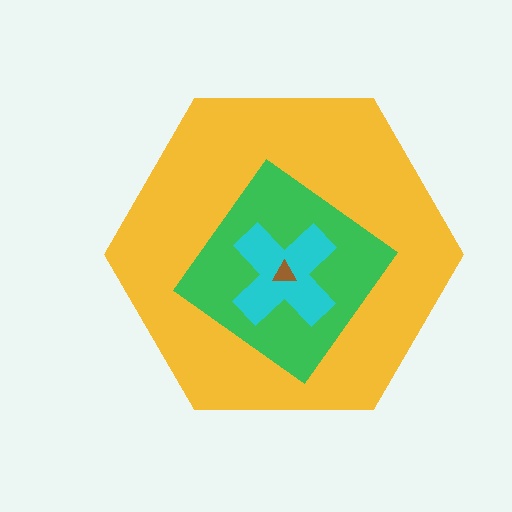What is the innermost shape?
The brown triangle.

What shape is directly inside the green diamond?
The cyan cross.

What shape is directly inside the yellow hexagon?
The green diamond.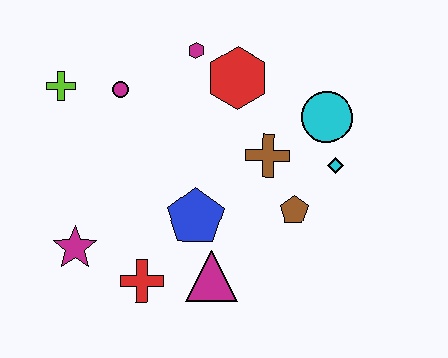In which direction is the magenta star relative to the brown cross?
The magenta star is to the left of the brown cross.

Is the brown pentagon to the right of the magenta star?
Yes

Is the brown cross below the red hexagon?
Yes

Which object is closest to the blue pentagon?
The magenta triangle is closest to the blue pentagon.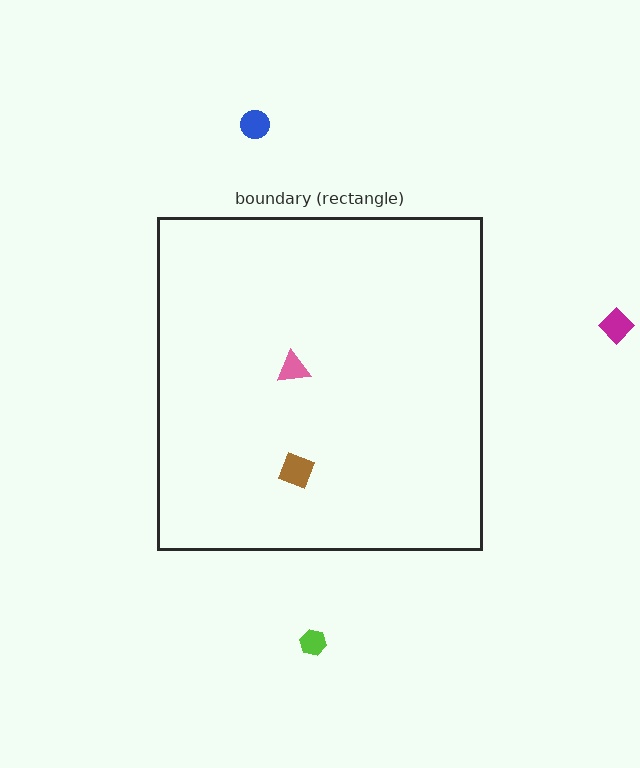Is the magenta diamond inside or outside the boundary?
Outside.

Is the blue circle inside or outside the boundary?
Outside.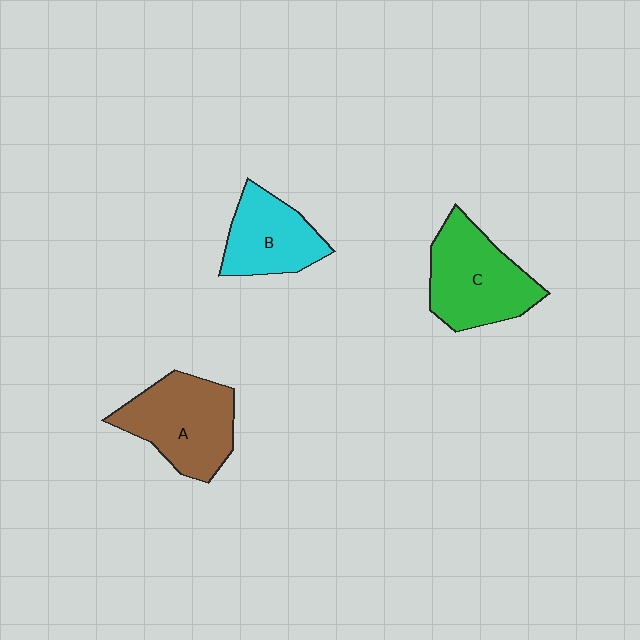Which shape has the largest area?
Shape A (brown).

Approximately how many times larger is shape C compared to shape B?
Approximately 1.3 times.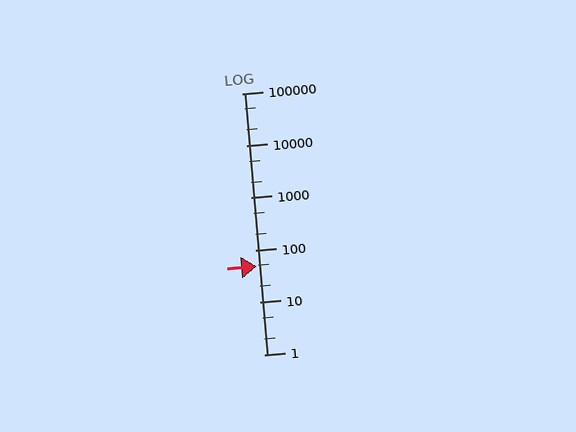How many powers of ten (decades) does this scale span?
The scale spans 5 decades, from 1 to 100000.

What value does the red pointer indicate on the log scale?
The pointer indicates approximately 48.